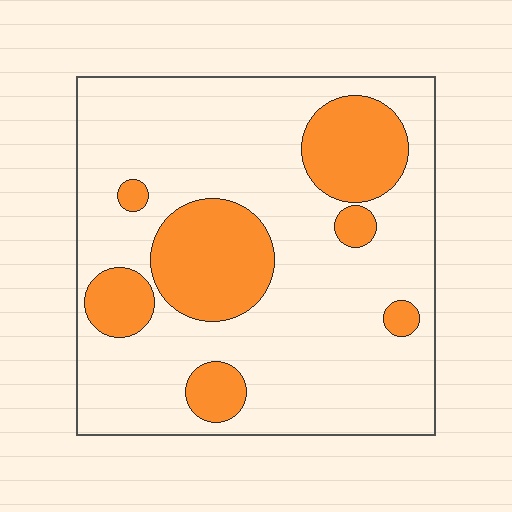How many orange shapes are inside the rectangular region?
7.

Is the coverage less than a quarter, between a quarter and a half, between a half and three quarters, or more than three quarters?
Less than a quarter.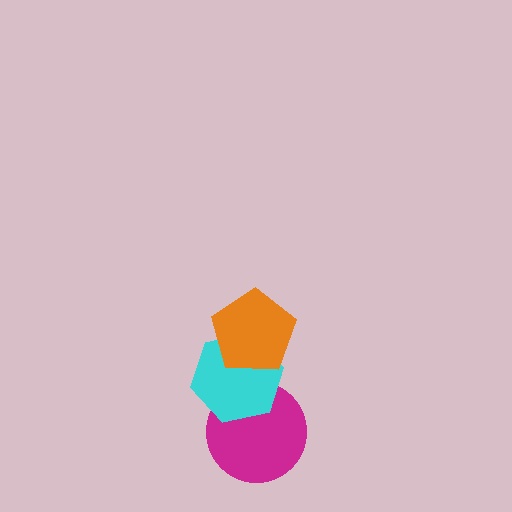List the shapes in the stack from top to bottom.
From top to bottom: the orange pentagon, the cyan hexagon, the magenta circle.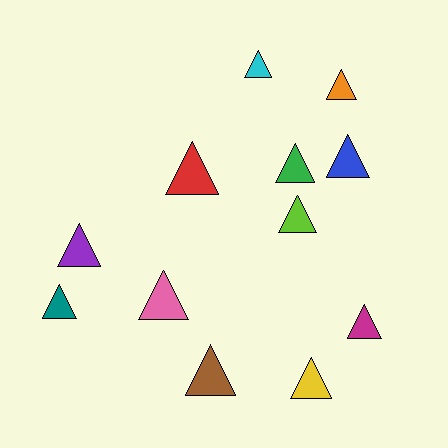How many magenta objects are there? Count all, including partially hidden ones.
There is 1 magenta object.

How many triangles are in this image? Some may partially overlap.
There are 12 triangles.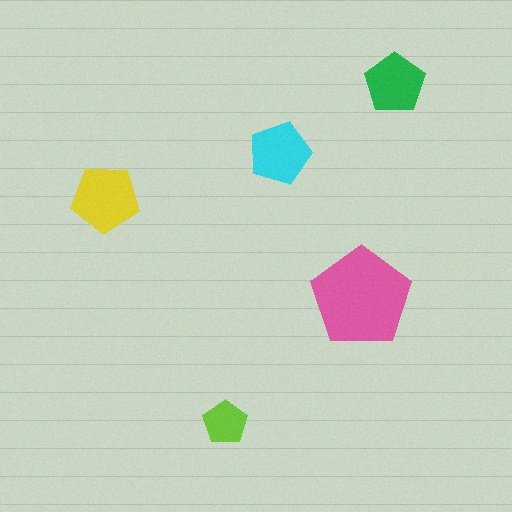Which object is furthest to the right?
The green pentagon is rightmost.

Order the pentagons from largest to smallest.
the pink one, the yellow one, the cyan one, the green one, the lime one.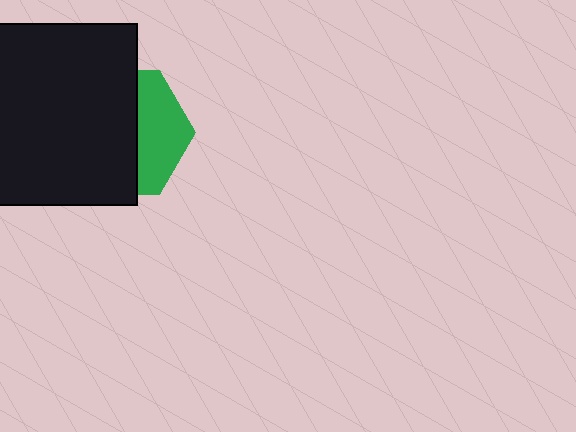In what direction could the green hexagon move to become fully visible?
The green hexagon could move right. That would shift it out from behind the black square entirely.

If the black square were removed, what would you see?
You would see the complete green hexagon.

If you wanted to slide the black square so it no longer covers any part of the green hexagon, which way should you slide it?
Slide it left — that is the most direct way to separate the two shapes.